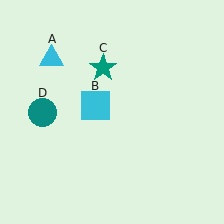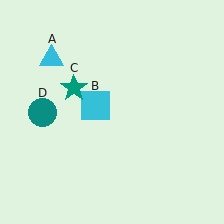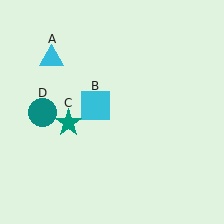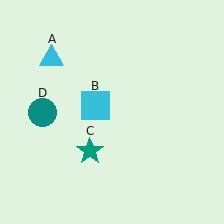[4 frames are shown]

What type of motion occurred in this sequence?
The teal star (object C) rotated counterclockwise around the center of the scene.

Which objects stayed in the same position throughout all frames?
Cyan triangle (object A) and cyan square (object B) and teal circle (object D) remained stationary.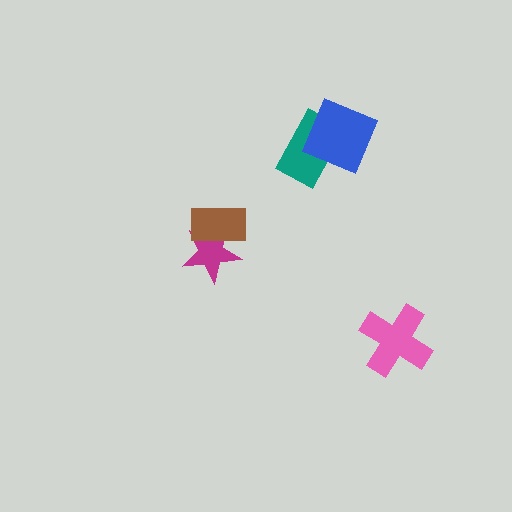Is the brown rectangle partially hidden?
No, no other shape covers it.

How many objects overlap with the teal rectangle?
1 object overlaps with the teal rectangle.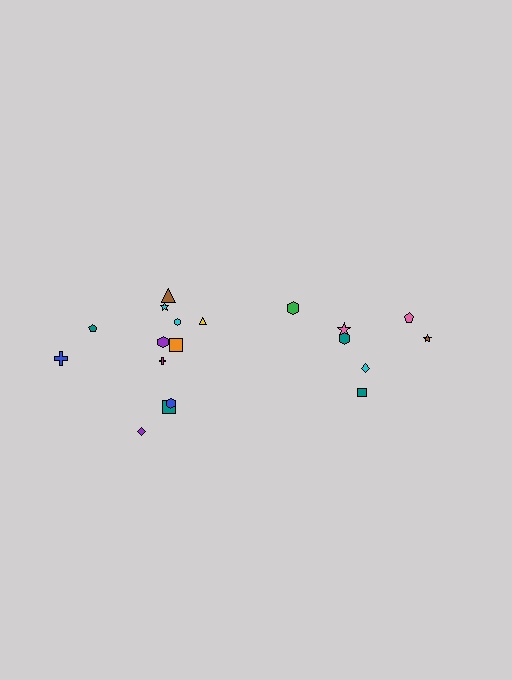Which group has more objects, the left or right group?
The left group.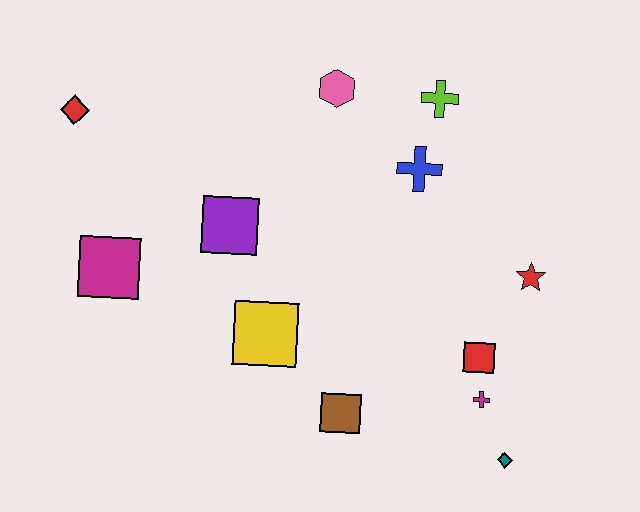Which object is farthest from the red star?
The red diamond is farthest from the red star.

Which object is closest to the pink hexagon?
The lime cross is closest to the pink hexagon.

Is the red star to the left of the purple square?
No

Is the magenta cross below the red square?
Yes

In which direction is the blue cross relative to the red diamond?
The blue cross is to the right of the red diamond.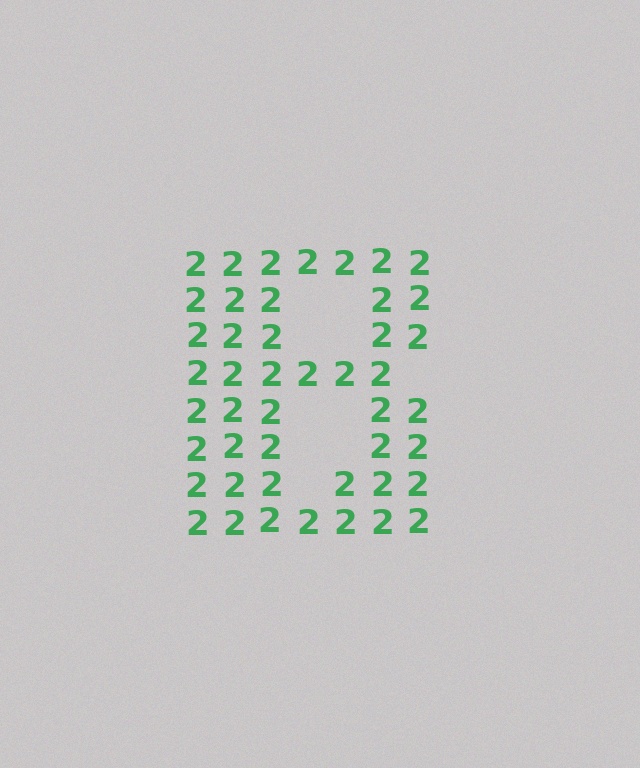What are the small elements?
The small elements are digit 2's.